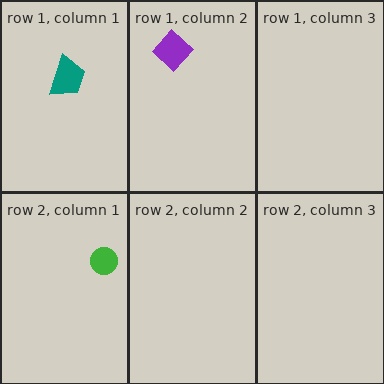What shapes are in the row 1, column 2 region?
The purple diamond.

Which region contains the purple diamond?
The row 1, column 2 region.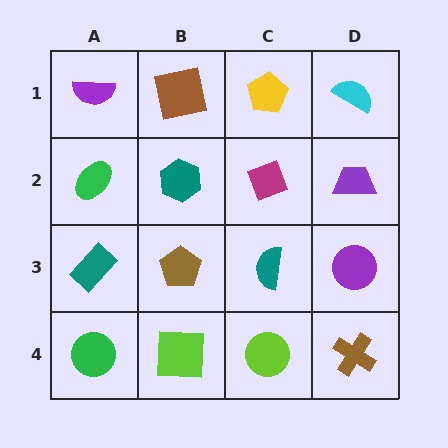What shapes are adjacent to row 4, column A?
A teal rectangle (row 3, column A), a lime square (row 4, column B).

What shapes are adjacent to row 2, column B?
A brown square (row 1, column B), a brown pentagon (row 3, column B), a green ellipse (row 2, column A), a magenta diamond (row 2, column C).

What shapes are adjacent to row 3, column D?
A purple trapezoid (row 2, column D), a brown cross (row 4, column D), a teal semicircle (row 3, column C).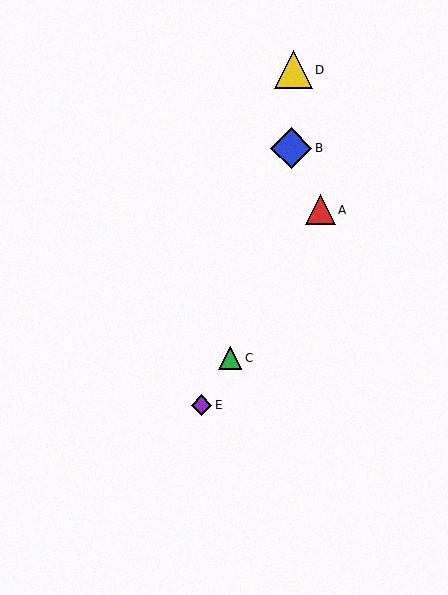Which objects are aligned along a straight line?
Objects A, C, E are aligned along a straight line.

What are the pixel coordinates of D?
Object D is at (293, 70).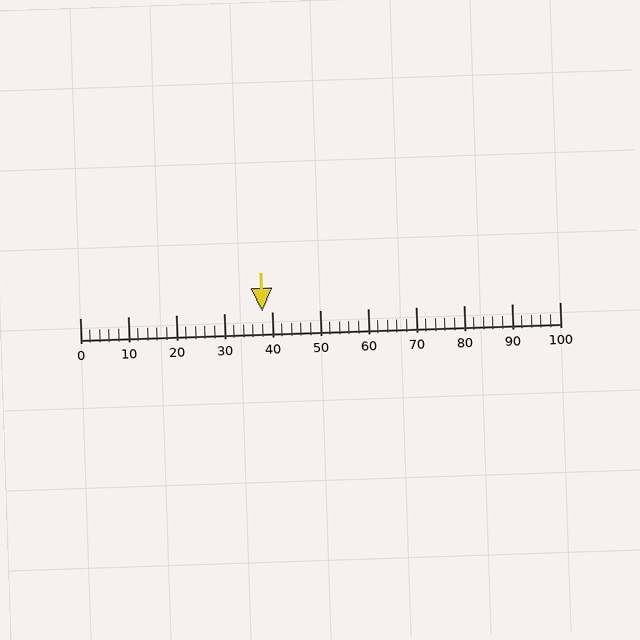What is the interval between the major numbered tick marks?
The major tick marks are spaced 10 units apart.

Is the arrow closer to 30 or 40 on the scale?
The arrow is closer to 40.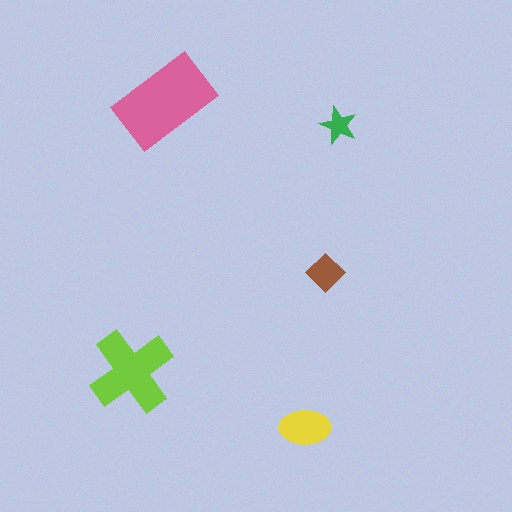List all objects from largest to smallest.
The pink rectangle, the lime cross, the yellow ellipse, the brown diamond, the green star.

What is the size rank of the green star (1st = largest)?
5th.